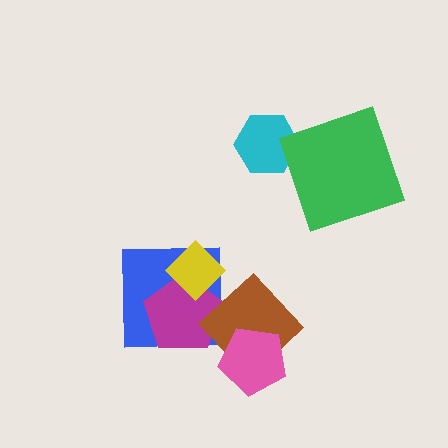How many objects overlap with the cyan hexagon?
0 objects overlap with the cyan hexagon.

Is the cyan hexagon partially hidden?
No, no other shape covers it.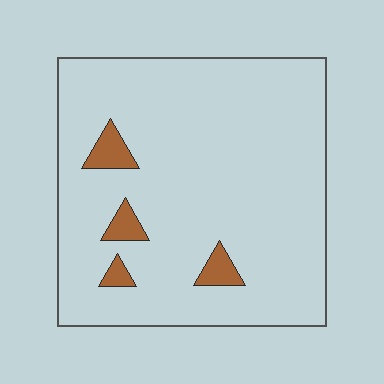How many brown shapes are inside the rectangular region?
4.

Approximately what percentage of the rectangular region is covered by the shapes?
Approximately 5%.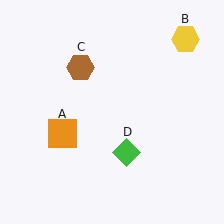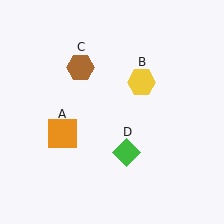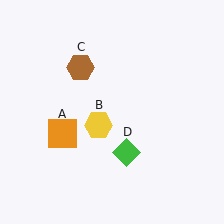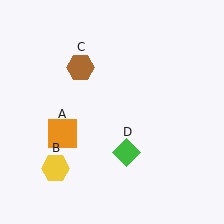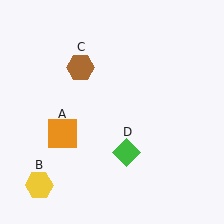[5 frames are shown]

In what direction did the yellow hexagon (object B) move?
The yellow hexagon (object B) moved down and to the left.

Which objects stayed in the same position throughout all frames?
Orange square (object A) and brown hexagon (object C) and green diamond (object D) remained stationary.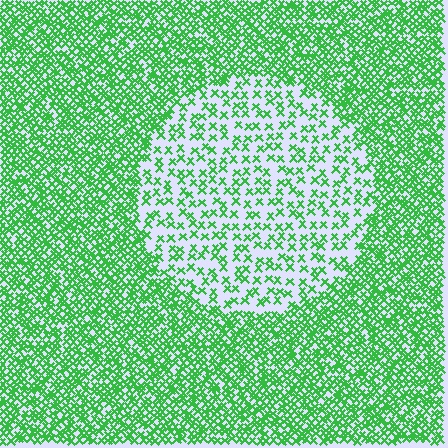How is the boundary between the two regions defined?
The boundary is defined by a change in element density (approximately 2.5x ratio). All elements are the same color, size, and shape.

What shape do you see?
I see a circle.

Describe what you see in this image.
The image contains small green elements arranged at two different densities. A circle-shaped region is visible where the elements are less densely packed than the surrounding area.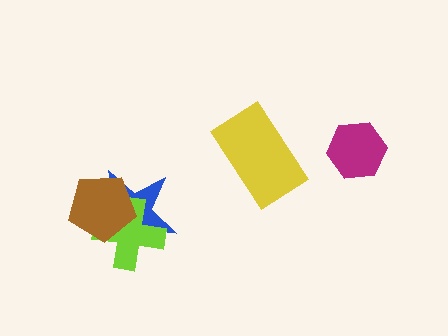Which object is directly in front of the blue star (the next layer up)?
The lime cross is directly in front of the blue star.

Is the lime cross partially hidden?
Yes, it is partially covered by another shape.